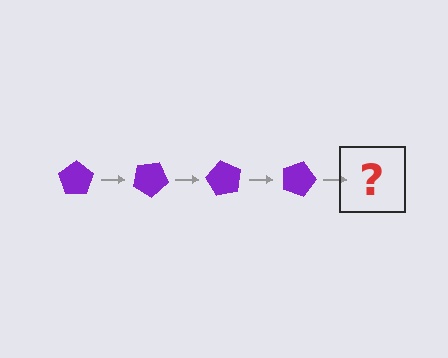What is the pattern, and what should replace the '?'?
The pattern is that the pentagon rotates 30 degrees each step. The '?' should be a purple pentagon rotated 120 degrees.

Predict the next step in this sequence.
The next step is a purple pentagon rotated 120 degrees.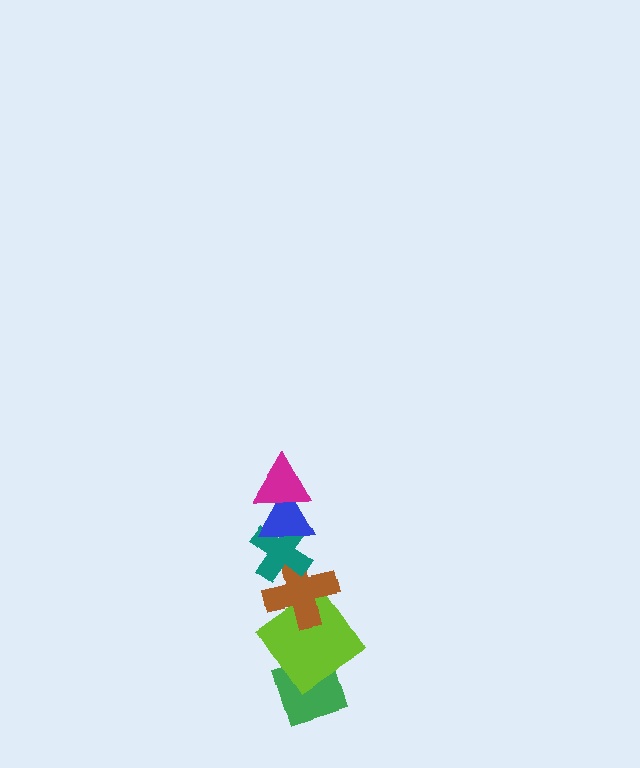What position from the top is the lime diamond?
The lime diamond is 5th from the top.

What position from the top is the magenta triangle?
The magenta triangle is 1st from the top.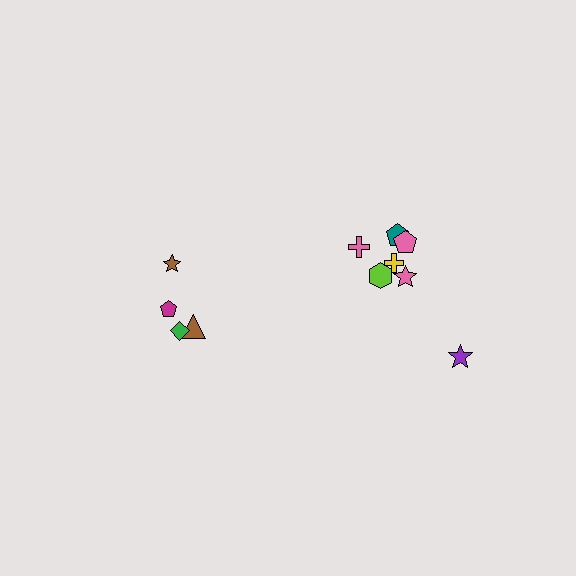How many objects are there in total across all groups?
There are 11 objects.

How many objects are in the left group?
There are 4 objects.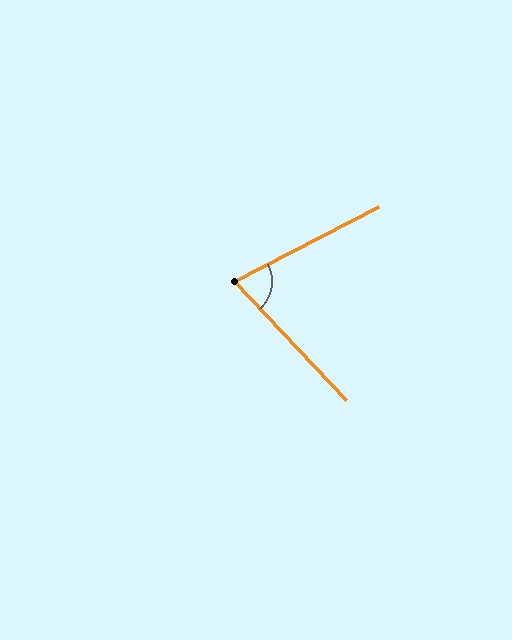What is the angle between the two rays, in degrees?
Approximately 74 degrees.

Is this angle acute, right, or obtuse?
It is acute.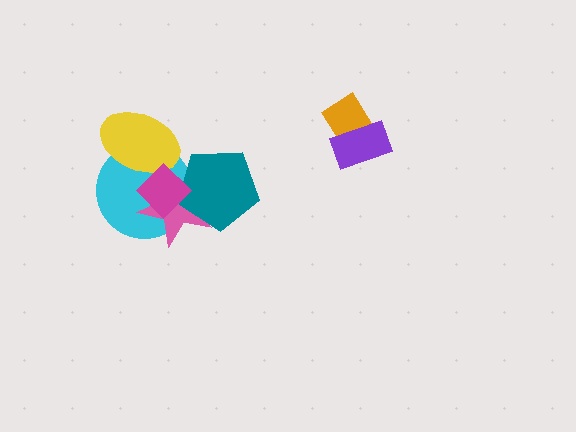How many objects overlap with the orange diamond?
1 object overlaps with the orange diamond.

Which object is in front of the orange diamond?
The purple rectangle is in front of the orange diamond.